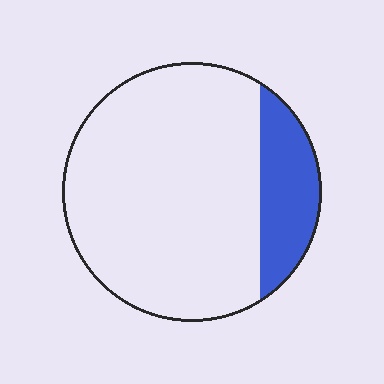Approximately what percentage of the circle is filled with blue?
Approximately 20%.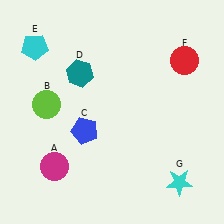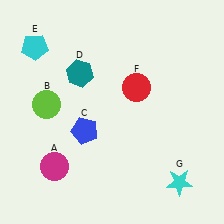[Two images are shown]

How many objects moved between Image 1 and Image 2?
1 object moved between the two images.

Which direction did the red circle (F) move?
The red circle (F) moved left.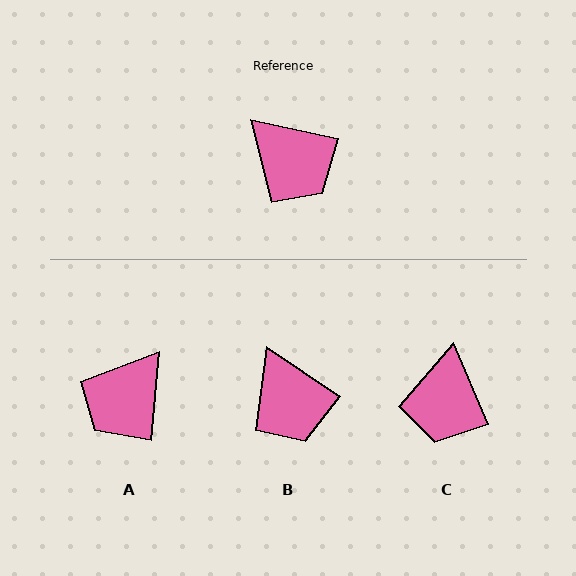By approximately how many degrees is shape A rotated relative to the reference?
Approximately 84 degrees clockwise.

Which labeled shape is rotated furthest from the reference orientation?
A, about 84 degrees away.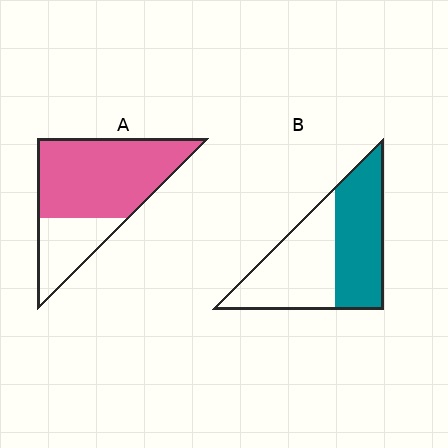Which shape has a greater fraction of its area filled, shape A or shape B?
Shape A.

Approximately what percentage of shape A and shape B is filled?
A is approximately 70% and B is approximately 50%.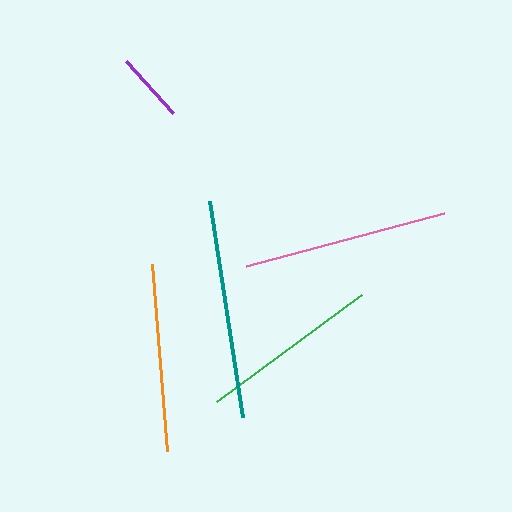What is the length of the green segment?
The green segment is approximately 180 pixels long.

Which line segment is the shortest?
The purple line is the shortest at approximately 70 pixels.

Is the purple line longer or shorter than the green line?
The green line is longer than the purple line.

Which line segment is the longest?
The teal line is the longest at approximately 219 pixels.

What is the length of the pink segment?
The pink segment is approximately 205 pixels long.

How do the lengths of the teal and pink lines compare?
The teal and pink lines are approximately the same length.